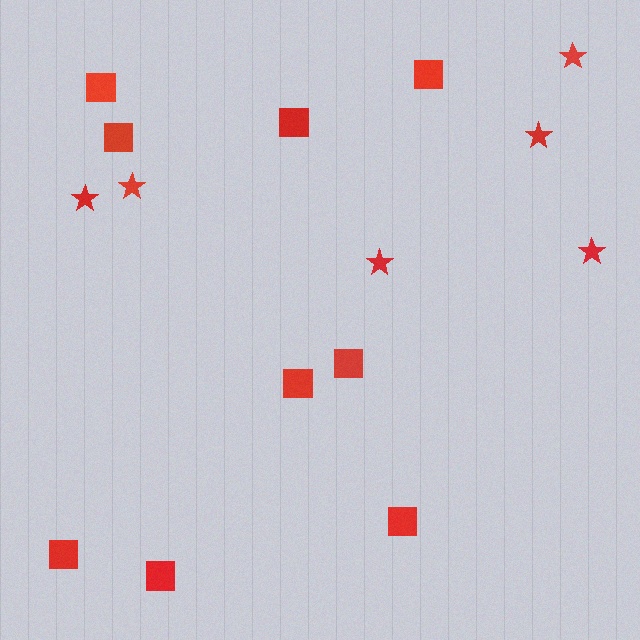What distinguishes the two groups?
There are 2 groups: one group of stars (6) and one group of squares (9).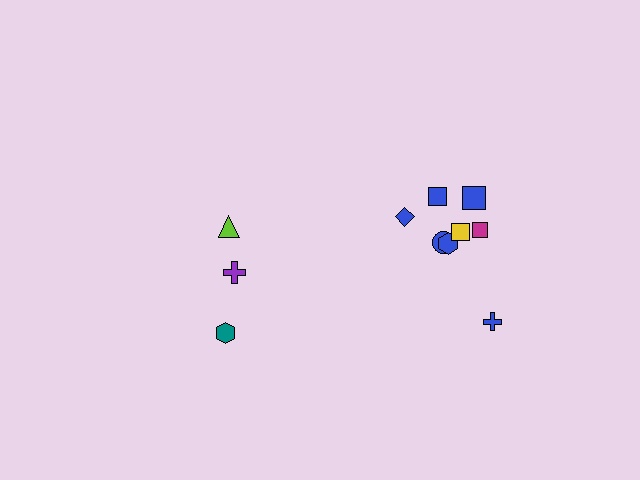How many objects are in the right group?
There are 8 objects.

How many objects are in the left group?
There are 3 objects.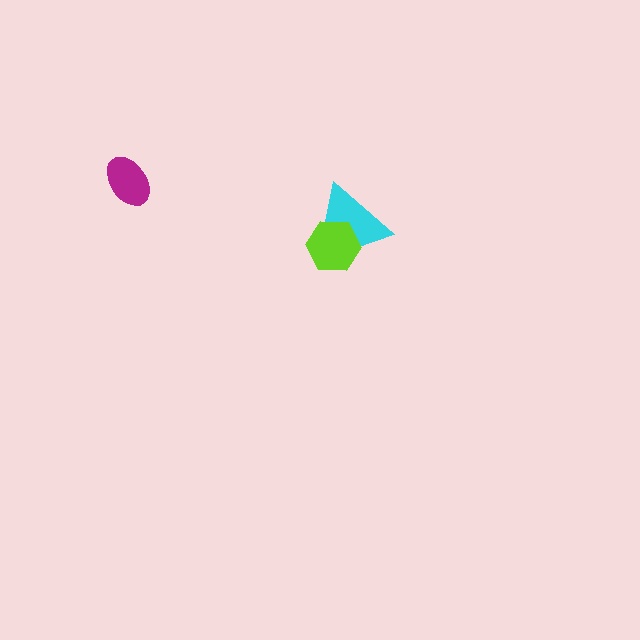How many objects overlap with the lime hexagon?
1 object overlaps with the lime hexagon.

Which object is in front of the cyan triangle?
The lime hexagon is in front of the cyan triangle.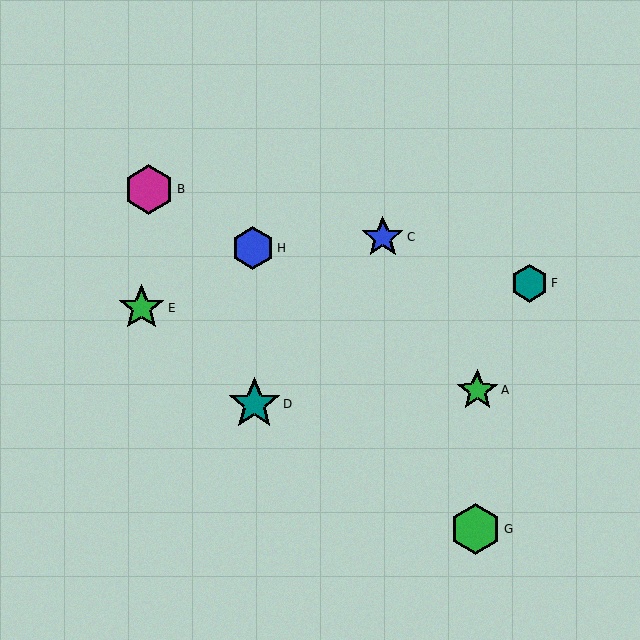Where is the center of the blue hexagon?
The center of the blue hexagon is at (253, 248).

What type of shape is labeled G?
Shape G is a green hexagon.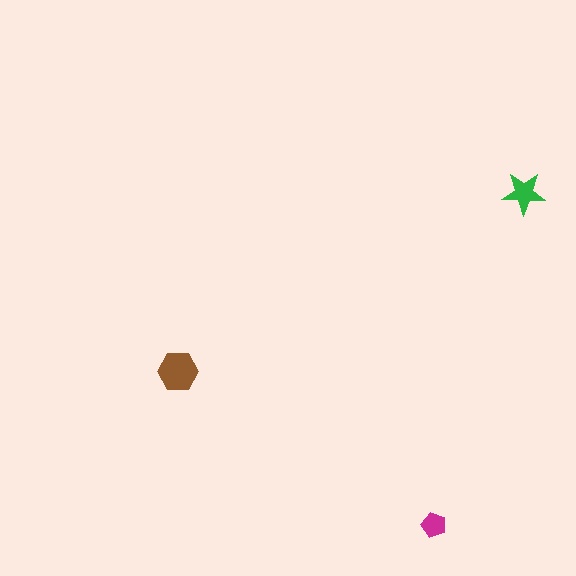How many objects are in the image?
There are 3 objects in the image.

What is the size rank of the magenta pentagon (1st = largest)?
3rd.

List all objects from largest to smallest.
The brown hexagon, the green star, the magenta pentagon.